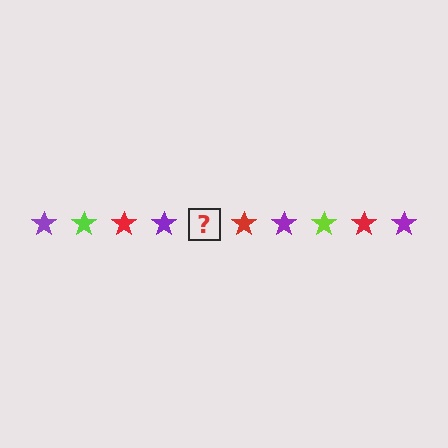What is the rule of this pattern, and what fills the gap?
The rule is that the pattern cycles through purple, lime, red stars. The gap should be filled with a lime star.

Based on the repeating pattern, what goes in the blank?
The blank should be a lime star.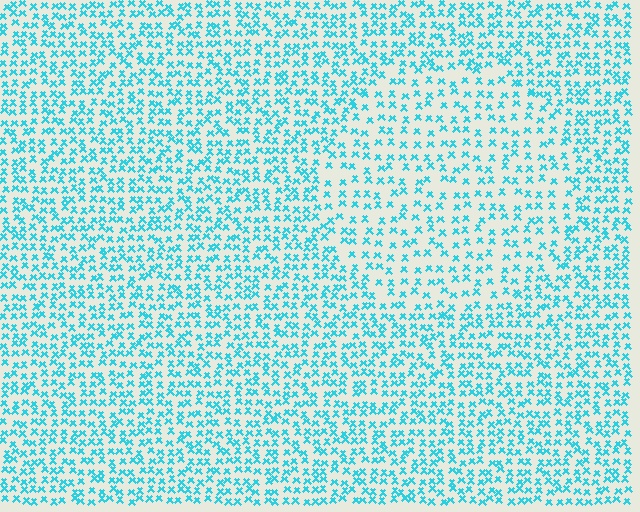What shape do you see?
I see a circle.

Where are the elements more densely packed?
The elements are more densely packed outside the circle boundary.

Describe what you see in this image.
The image contains small cyan elements arranged at two different densities. A circle-shaped region is visible where the elements are less densely packed than the surrounding area.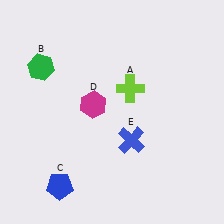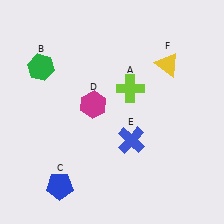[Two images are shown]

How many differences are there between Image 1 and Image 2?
There is 1 difference between the two images.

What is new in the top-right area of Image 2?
A yellow triangle (F) was added in the top-right area of Image 2.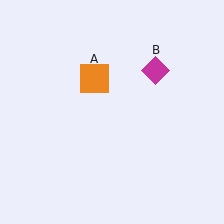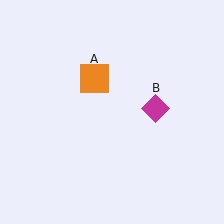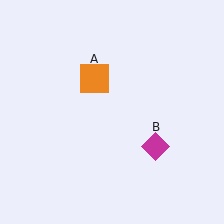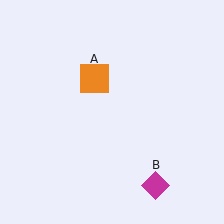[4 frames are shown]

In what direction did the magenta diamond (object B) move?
The magenta diamond (object B) moved down.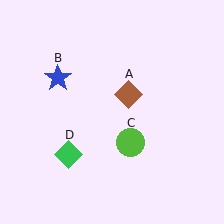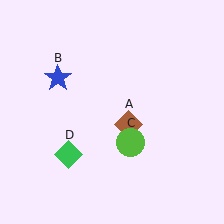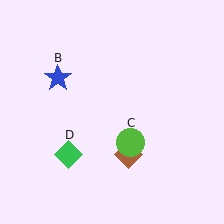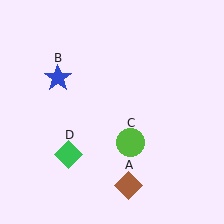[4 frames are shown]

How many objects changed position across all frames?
1 object changed position: brown diamond (object A).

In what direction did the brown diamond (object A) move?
The brown diamond (object A) moved down.